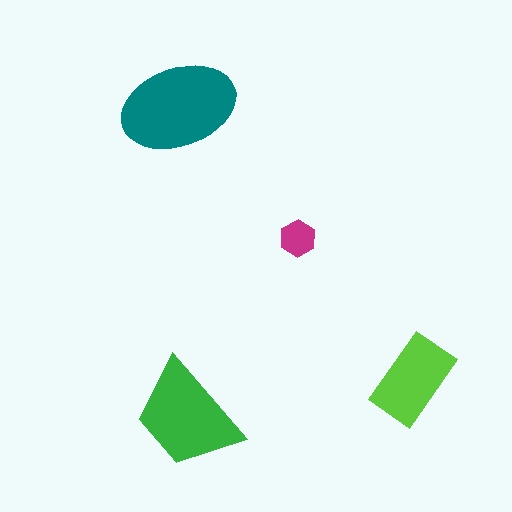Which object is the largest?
The teal ellipse.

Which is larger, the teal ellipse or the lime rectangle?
The teal ellipse.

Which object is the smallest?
The magenta hexagon.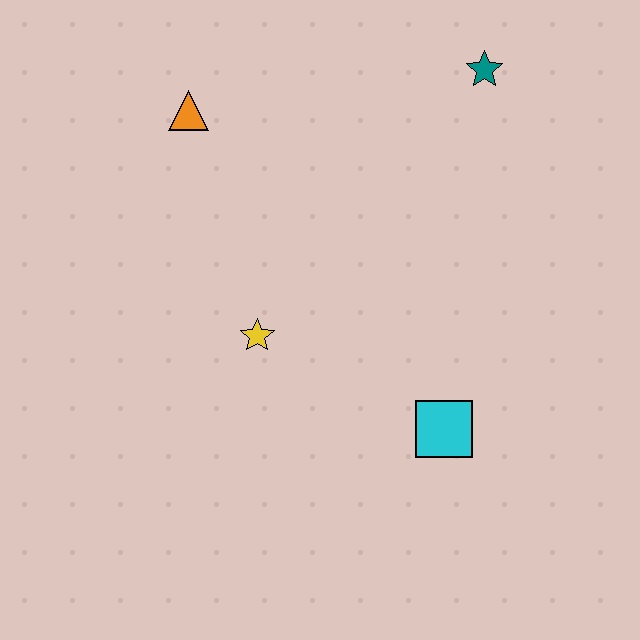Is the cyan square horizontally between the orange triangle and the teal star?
Yes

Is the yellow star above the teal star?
No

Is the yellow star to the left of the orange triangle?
No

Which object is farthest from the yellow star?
The teal star is farthest from the yellow star.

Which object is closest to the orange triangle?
The yellow star is closest to the orange triangle.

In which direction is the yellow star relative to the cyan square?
The yellow star is to the left of the cyan square.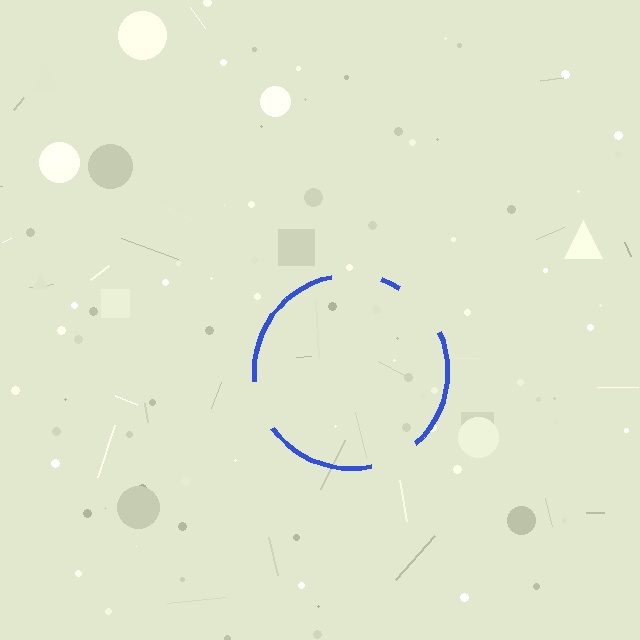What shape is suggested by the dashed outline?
The dashed outline suggests a circle.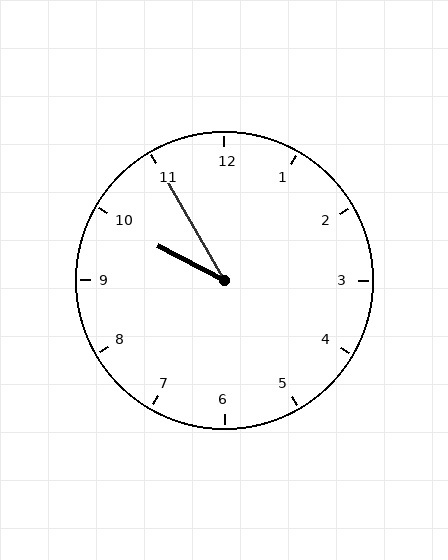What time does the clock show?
9:55.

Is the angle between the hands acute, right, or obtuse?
It is acute.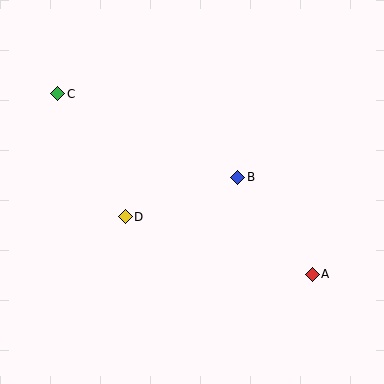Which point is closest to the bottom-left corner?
Point D is closest to the bottom-left corner.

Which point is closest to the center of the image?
Point B at (238, 177) is closest to the center.